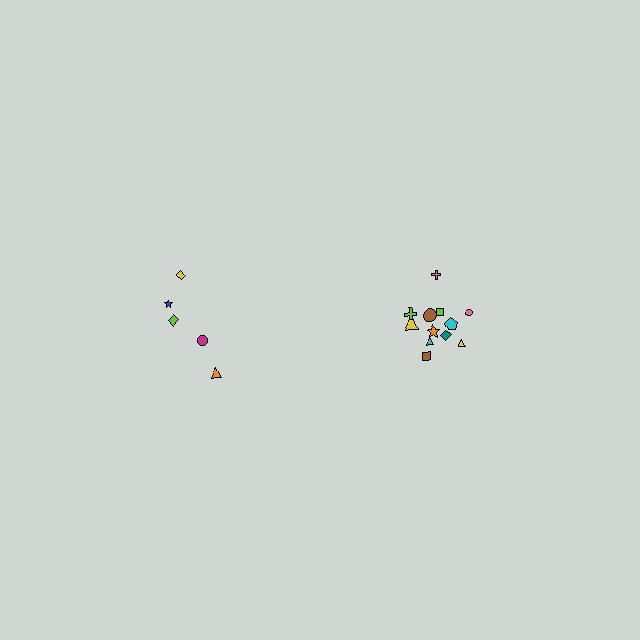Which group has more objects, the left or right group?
The right group.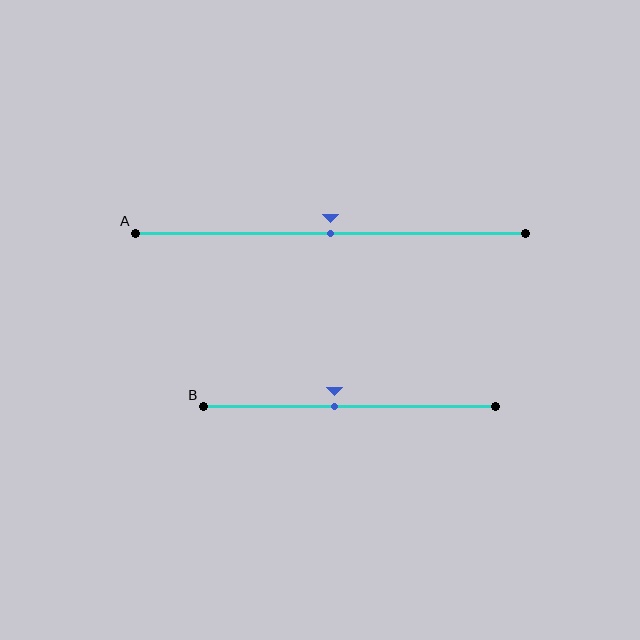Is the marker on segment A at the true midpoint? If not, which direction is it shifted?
Yes, the marker on segment A is at the true midpoint.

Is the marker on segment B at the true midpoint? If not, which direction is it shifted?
No, the marker on segment B is shifted to the left by about 5% of the segment length.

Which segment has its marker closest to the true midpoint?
Segment A has its marker closest to the true midpoint.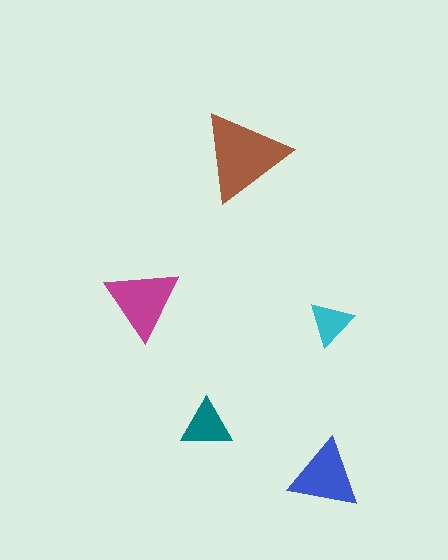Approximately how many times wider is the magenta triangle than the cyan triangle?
About 1.5 times wider.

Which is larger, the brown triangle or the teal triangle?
The brown one.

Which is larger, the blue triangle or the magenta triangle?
The magenta one.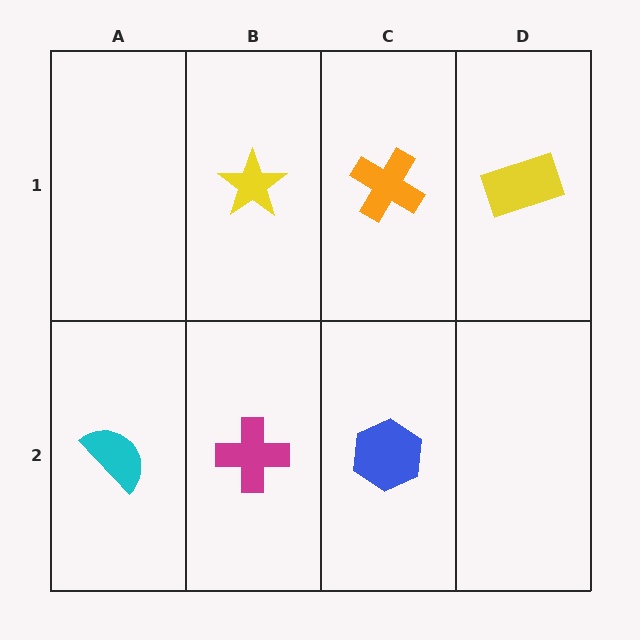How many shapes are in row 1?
3 shapes.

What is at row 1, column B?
A yellow star.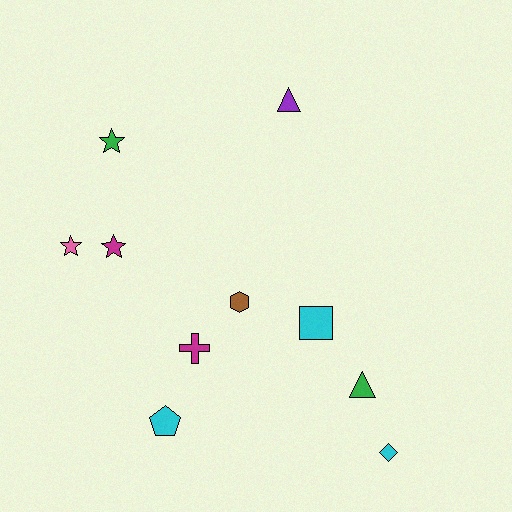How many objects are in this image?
There are 10 objects.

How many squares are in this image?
There is 1 square.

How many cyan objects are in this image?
There are 3 cyan objects.